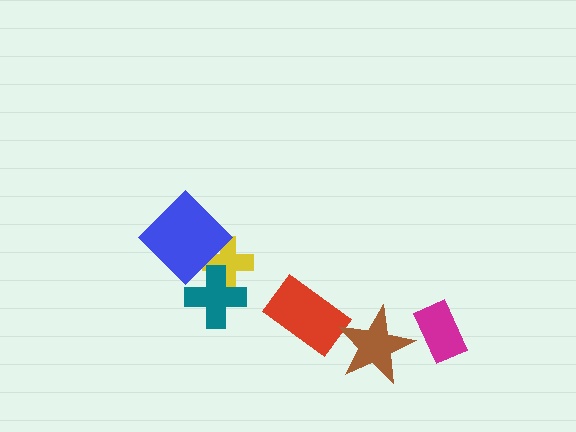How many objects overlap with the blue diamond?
2 objects overlap with the blue diamond.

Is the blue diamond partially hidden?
Yes, it is partially covered by another shape.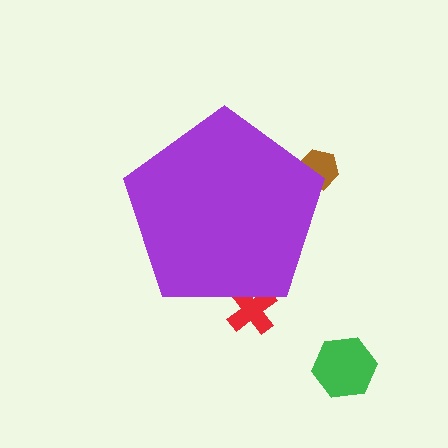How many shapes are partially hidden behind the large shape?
2 shapes are partially hidden.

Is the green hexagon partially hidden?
No, the green hexagon is fully visible.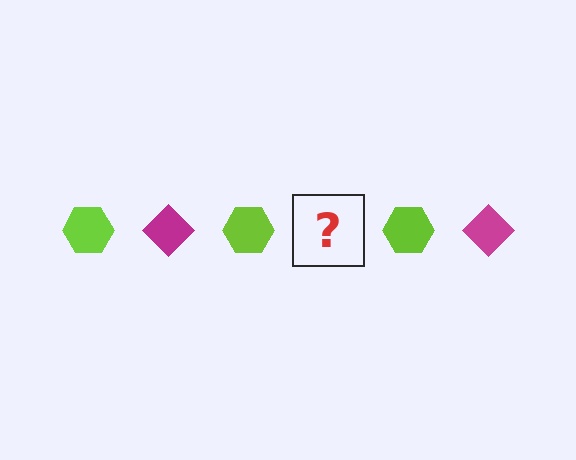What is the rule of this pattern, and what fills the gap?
The rule is that the pattern alternates between lime hexagon and magenta diamond. The gap should be filled with a magenta diamond.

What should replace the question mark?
The question mark should be replaced with a magenta diamond.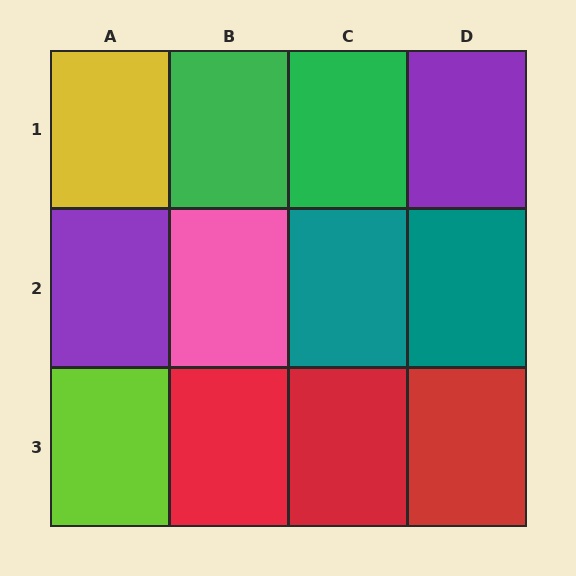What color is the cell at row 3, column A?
Lime.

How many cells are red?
3 cells are red.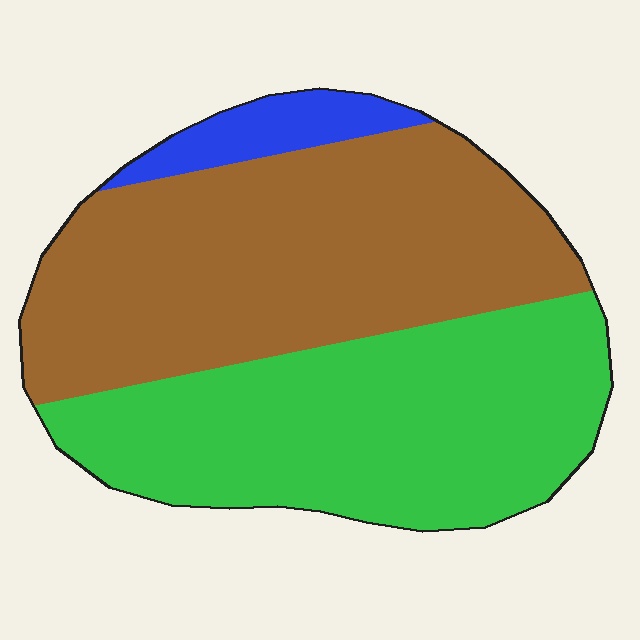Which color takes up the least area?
Blue, at roughly 5%.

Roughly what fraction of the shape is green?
Green takes up between a third and a half of the shape.